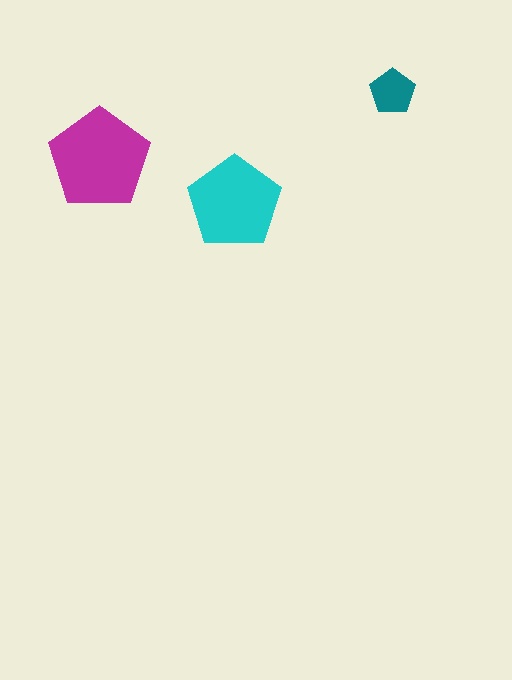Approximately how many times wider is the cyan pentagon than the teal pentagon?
About 2 times wider.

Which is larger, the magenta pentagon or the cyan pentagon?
The magenta one.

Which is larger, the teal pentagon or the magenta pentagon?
The magenta one.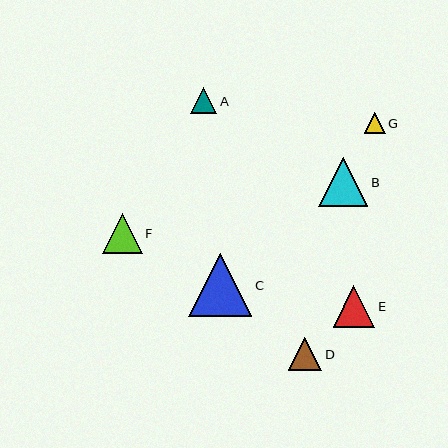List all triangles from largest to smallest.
From largest to smallest: C, B, E, F, D, A, G.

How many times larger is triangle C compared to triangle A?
Triangle C is approximately 2.4 times the size of triangle A.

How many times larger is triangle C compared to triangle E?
Triangle C is approximately 1.5 times the size of triangle E.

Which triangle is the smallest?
Triangle G is the smallest with a size of approximately 21 pixels.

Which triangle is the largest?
Triangle C is the largest with a size of approximately 63 pixels.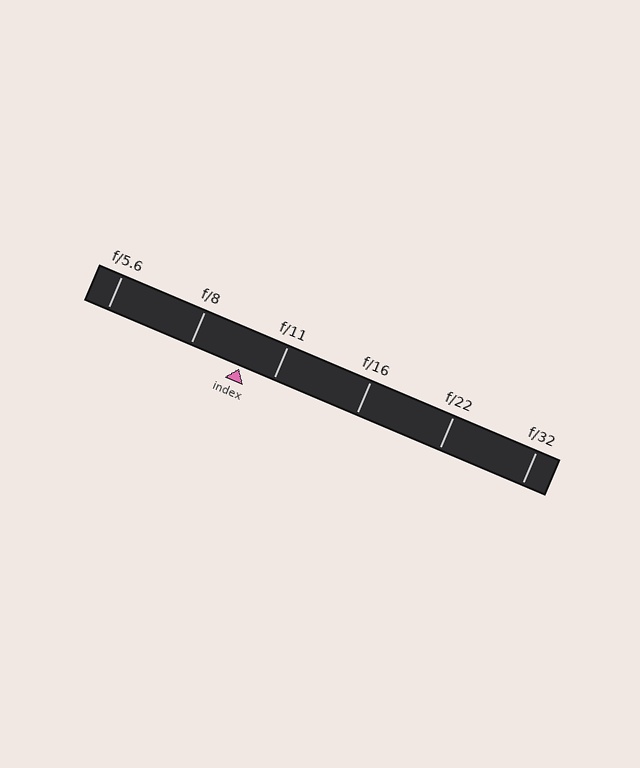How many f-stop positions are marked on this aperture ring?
There are 6 f-stop positions marked.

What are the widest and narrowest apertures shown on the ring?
The widest aperture shown is f/5.6 and the narrowest is f/32.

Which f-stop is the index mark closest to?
The index mark is closest to f/11.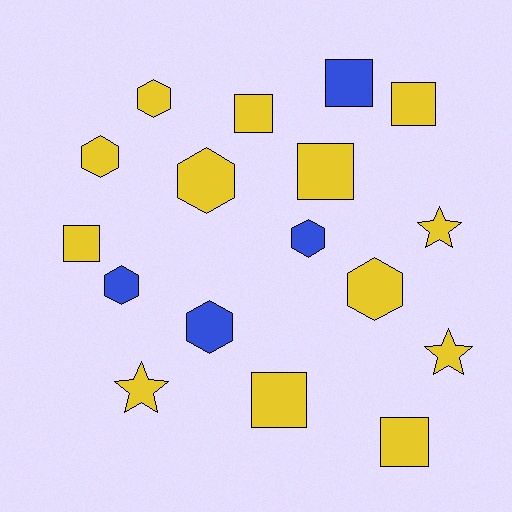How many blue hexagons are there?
There are 3 blue hexagons.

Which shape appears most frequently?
Square, with 7 objects.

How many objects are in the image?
There are 17 objects.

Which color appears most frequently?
Yellow, with 13 objects.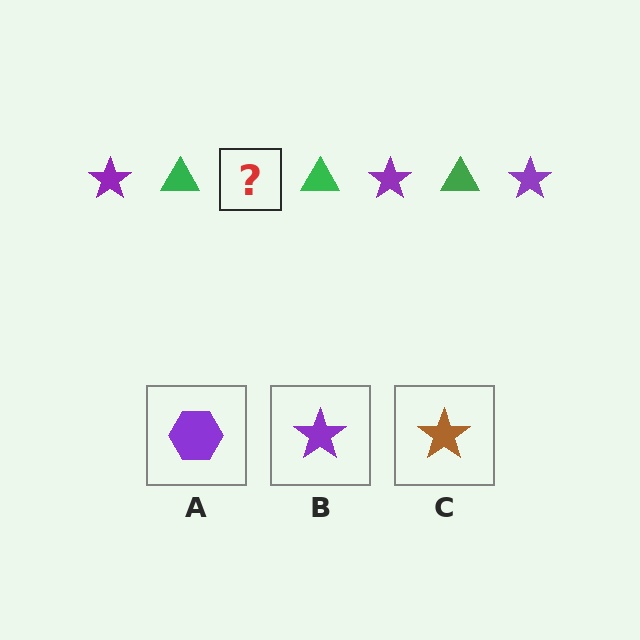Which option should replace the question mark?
Option B.